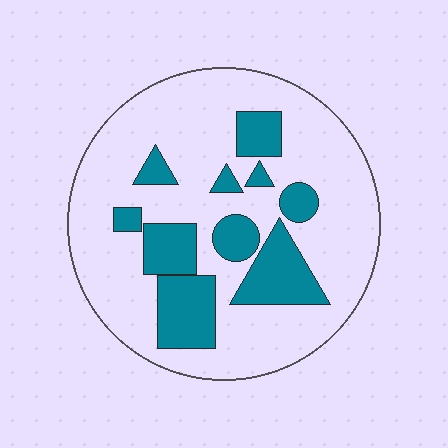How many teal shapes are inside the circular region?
10.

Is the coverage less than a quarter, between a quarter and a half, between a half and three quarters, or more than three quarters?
Between a quarter and a half.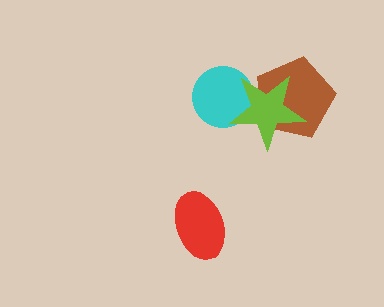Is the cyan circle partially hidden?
Yes, it is partially covered by another shape.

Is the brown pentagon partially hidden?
Yes, it is partially covered by another shape.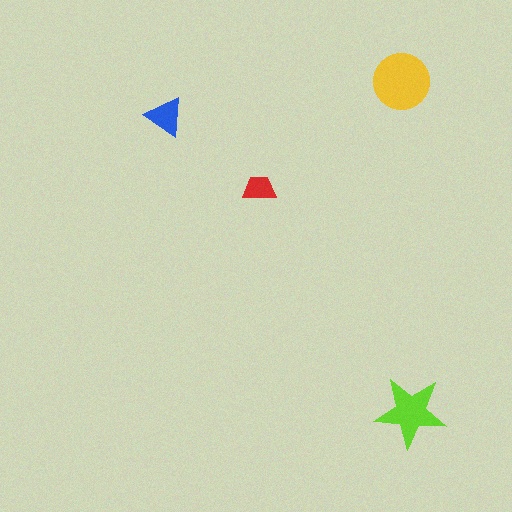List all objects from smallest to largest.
The red trapezoid, the blue triangle, the lime star, the yellow circle.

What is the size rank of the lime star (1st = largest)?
2nd.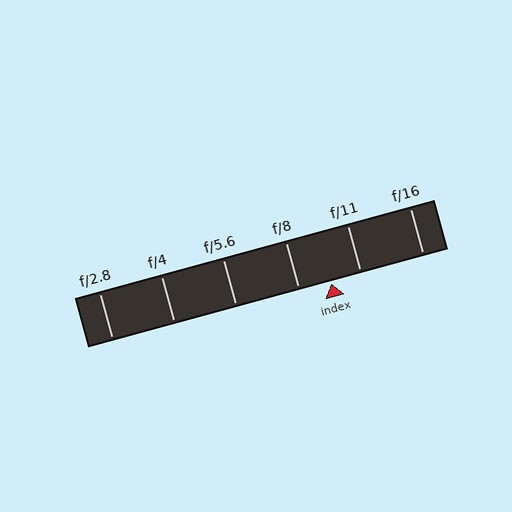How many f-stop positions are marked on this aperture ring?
There are 6 f-stop positions marked.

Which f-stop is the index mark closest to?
The index mark is closest to f/11.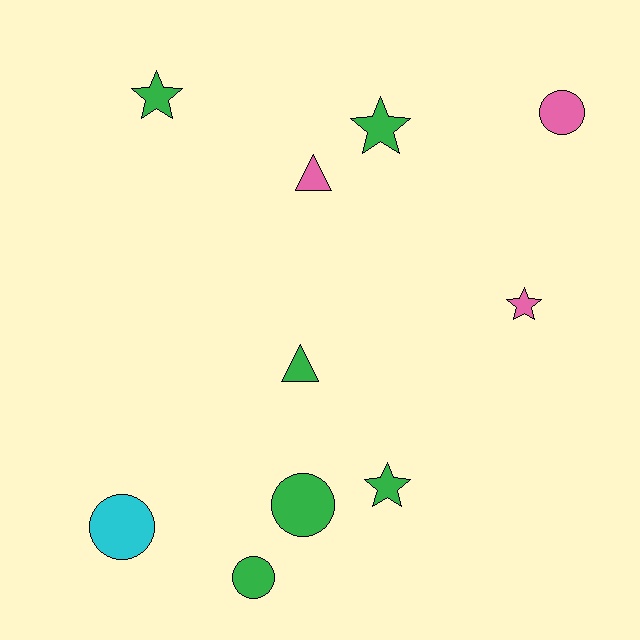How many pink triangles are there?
There is 1 pink triangle.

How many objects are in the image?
There are 10 objects.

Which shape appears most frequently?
Star, with 4 objects.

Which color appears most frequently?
Green, with 6 objects.